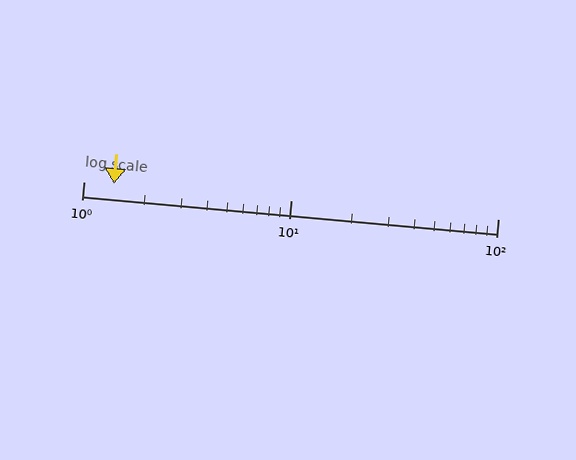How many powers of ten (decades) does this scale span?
The scale spans 2 decades, from 1 to 100.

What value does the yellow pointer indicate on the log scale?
The pointer indicates approximately 1.4.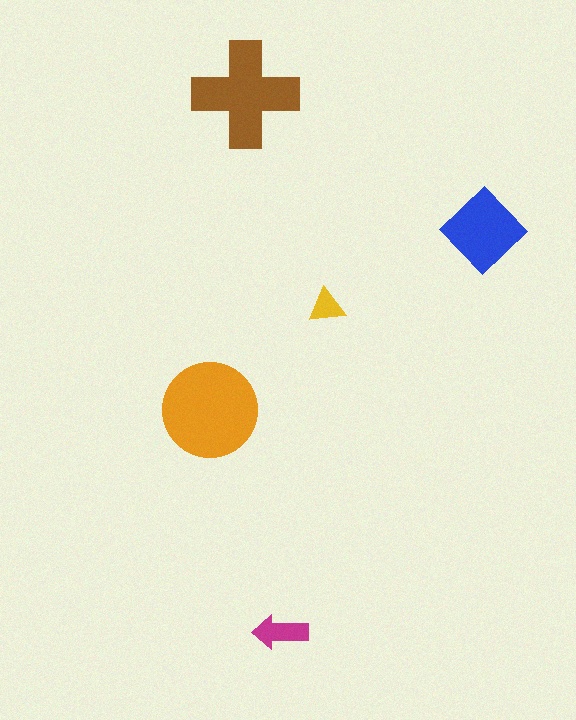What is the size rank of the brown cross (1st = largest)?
2nd.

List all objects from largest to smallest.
The orange circle, the brown cross, the blue diamond, the magenta arrow, the yellow triangle.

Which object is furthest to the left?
The orange circle is leftmost.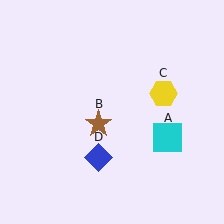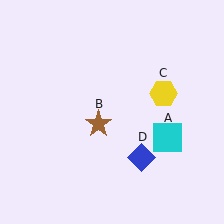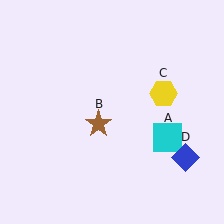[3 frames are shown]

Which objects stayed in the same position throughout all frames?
Cyan square (object A) and brown star (object B) and yellow hexagon (object C) remained stationary.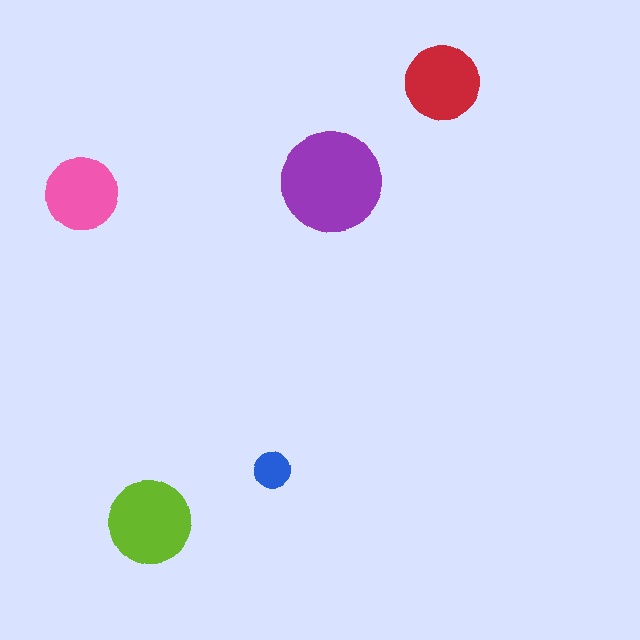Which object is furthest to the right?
The red circle is rightmost.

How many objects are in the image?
There are 5 objects in the image.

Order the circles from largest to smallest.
the purple one, the lime one, the red one, the pink one, the blue one.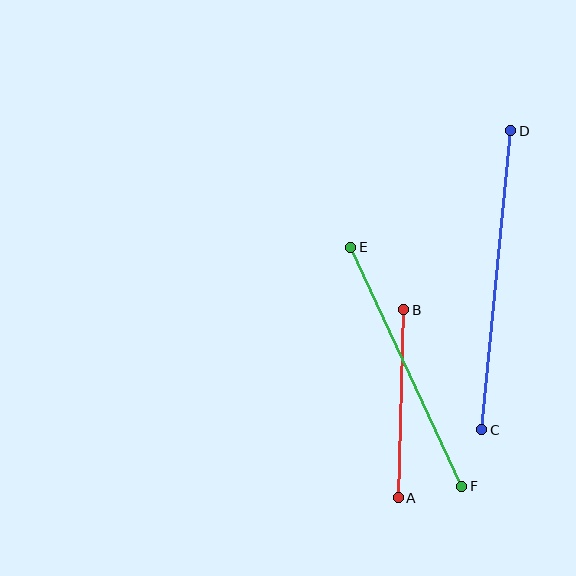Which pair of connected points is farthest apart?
Points C and D are farthest apart.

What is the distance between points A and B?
The distance is approximately 189 pixels.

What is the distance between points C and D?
The distance is approximately 300 pixels.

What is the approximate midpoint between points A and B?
The midpoint is at approximately (401, 404) pixels.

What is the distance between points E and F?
The distance is approximately 264 pixels.